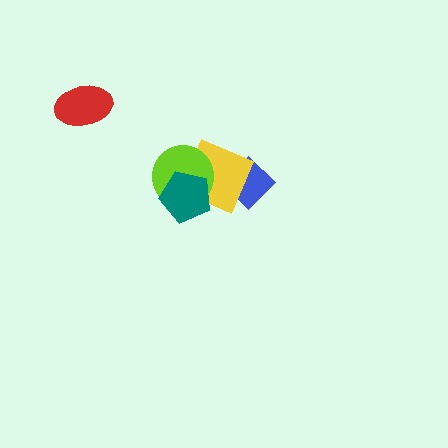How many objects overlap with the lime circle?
2 objects overlap with the lime circle.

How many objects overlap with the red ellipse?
0 objects overlap with the red ellipse.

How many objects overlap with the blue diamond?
1 object overlaps with the blue diamond.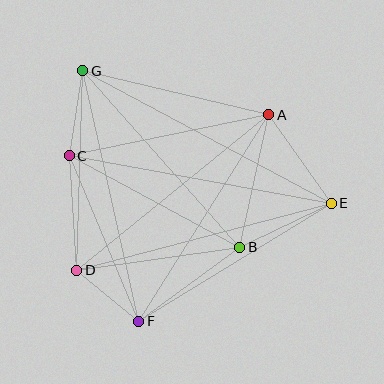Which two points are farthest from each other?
Points E and G are farthest from each other.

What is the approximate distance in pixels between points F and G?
The distance between F and G is approximately 257 pixels.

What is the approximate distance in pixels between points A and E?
The distance between A and E is approximately 109 pixels.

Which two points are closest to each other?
Points D and F are closest to each other.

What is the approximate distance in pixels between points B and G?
The distance between B and G is approximately 236 pixels.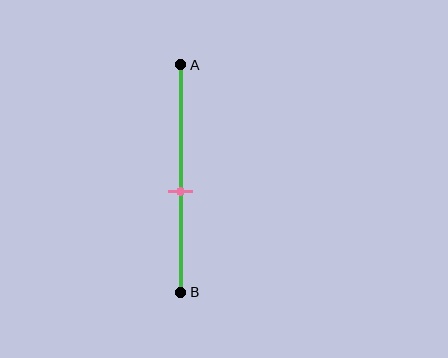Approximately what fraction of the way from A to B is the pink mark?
The pink mark is approximately 55% of the way from A to B.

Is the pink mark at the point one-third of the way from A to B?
No, the mark is at about 55% from A, not at the 33% one-third point.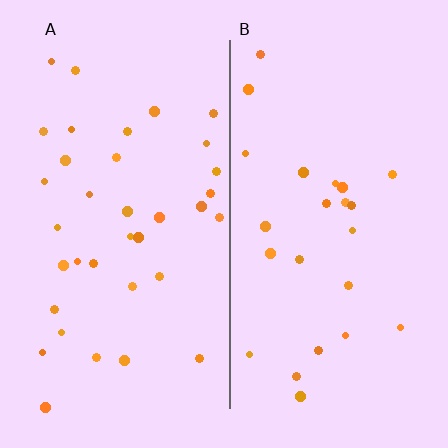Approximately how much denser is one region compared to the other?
Approximately 1.5× — region A over region B.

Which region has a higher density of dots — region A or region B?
A (the left).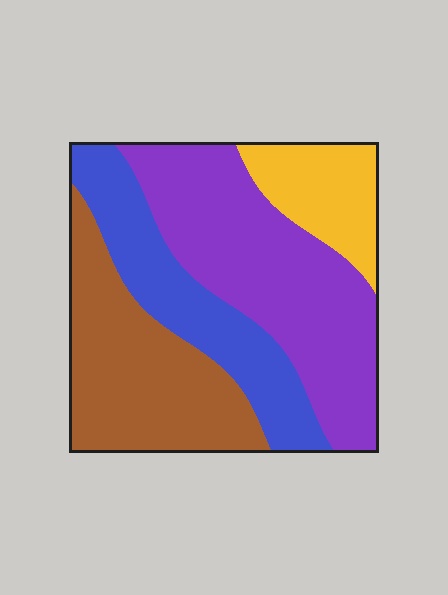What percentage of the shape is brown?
Brown takes up about one quarter (1/4) of the shape.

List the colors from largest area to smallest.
From largest to smallest: purple, brown, blue, yellow.